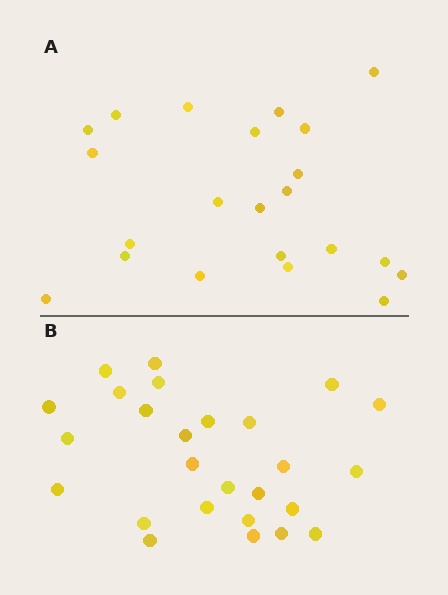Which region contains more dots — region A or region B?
Region B (the bottom region) has more dots.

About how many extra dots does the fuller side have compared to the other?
Region B has about 4 more dots than region A.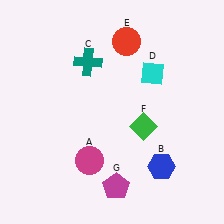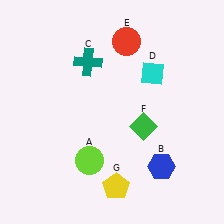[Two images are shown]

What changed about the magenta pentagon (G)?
In Image 1, G is magenta. In Image 2, it changed to yellow.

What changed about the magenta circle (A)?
In Image 1, A is magenta. In Image 2, it changed to lime.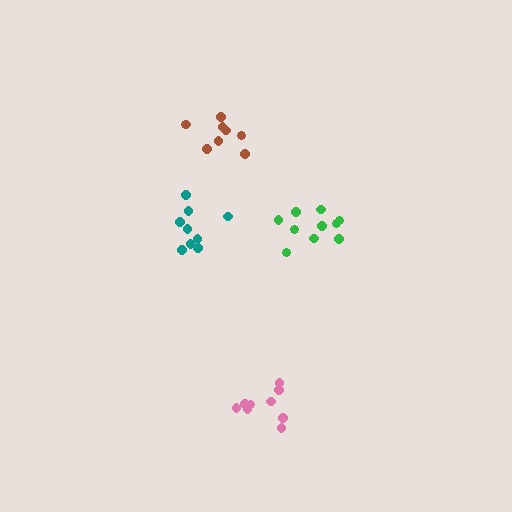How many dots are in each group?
Group 1: 9 dots, Group 2: 10 dots, Group 3: 9 dots, Group 4: 9 dots (37 total).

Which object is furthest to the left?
The teal cluster is leftmost.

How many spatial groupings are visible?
There are 4 spatial groupings.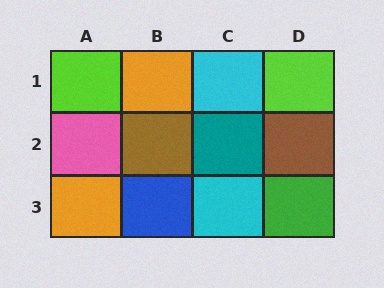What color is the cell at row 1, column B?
Orange.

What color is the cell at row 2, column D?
Brown.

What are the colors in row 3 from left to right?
Orange, blue, cyan, green.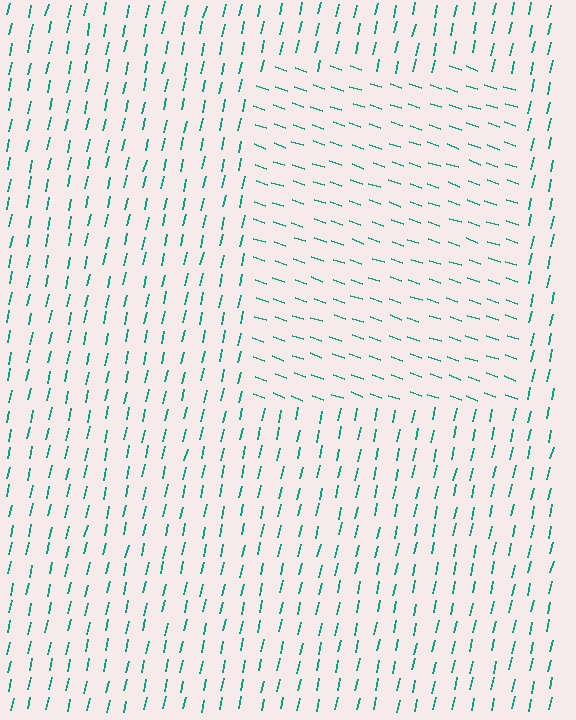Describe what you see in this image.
The image is filled with small teal line segments. A rectangle region in the image has lines oriented differently from the surrounding lines, creating a visible texture boundary.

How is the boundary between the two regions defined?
The boundary is defined purely by a change in line orientation (approximately 83 degrees difference). All lines are the same color and thickness.